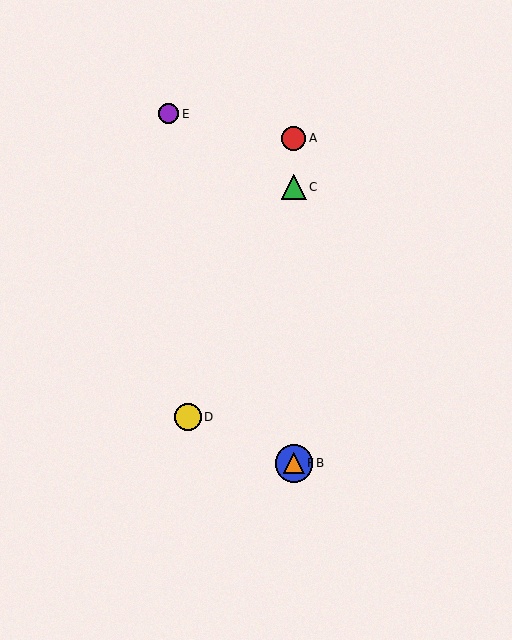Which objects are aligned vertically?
Objects A, B, C, F are aligned vertically.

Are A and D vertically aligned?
No, A is at x≈294 and D is at x≈188.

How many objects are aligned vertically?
4 objects (A, B, C, F) are aligned vertically.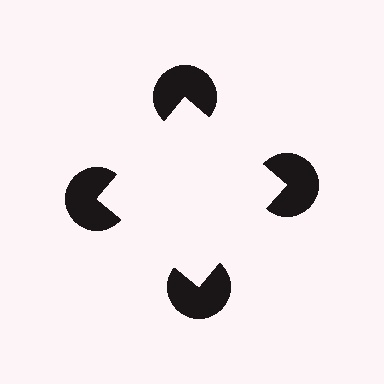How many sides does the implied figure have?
4 sides.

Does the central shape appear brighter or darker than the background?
It typically appears slightly brighter than the background, even though no actual brightness change is drawn.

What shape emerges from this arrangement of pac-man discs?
An illusory square — its edges are inferred from the aligned wedge cuts in the pac-man discs, not physically drawn.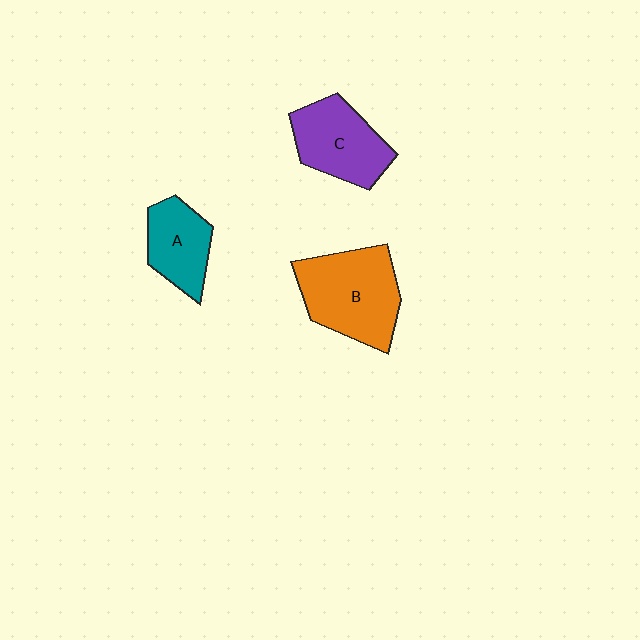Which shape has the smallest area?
Shape A (teal).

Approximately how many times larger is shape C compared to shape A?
Approximately 1.3 times.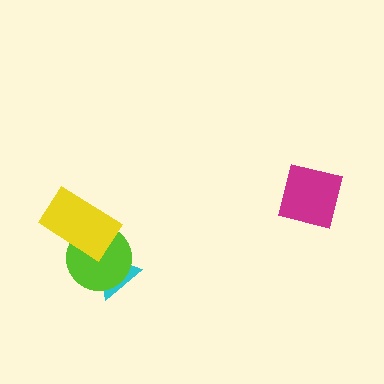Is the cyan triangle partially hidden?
Yes, it is partially covered by another shape.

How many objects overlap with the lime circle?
2 objects overlap with the lime circle.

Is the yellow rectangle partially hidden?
No, no other shape covers it.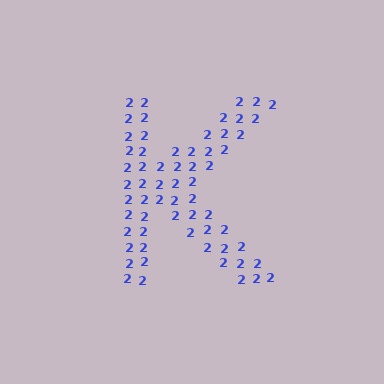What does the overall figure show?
The overall figure shows the letter K.